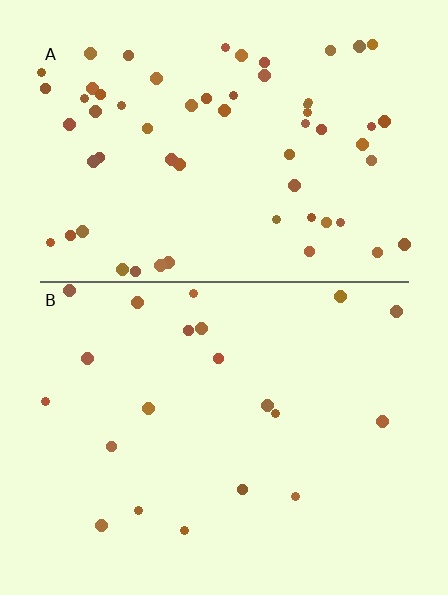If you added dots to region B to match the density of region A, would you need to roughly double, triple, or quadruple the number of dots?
Approximately triple.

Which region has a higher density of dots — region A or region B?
A (the top).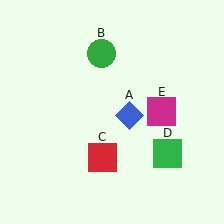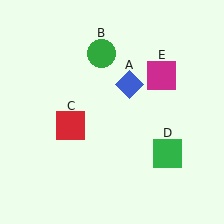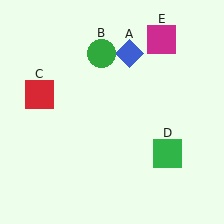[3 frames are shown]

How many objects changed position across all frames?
3 objects changed position: blue diamond (object A), red square (object C), magenta square (object E).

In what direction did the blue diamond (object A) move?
The blue diamond (object A) moved up.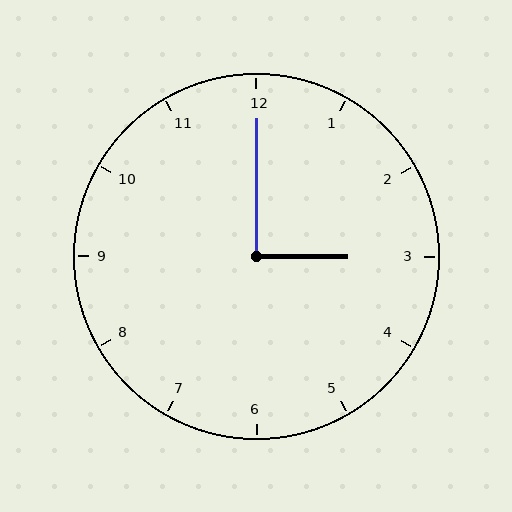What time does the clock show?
3:00.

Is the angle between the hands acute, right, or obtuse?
It is right.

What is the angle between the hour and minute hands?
Approximately 90 degrees.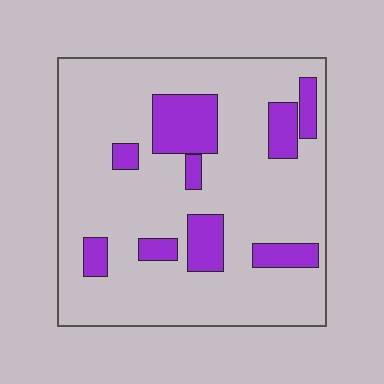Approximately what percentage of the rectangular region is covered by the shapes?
Approximately 20%.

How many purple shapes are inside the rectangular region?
9.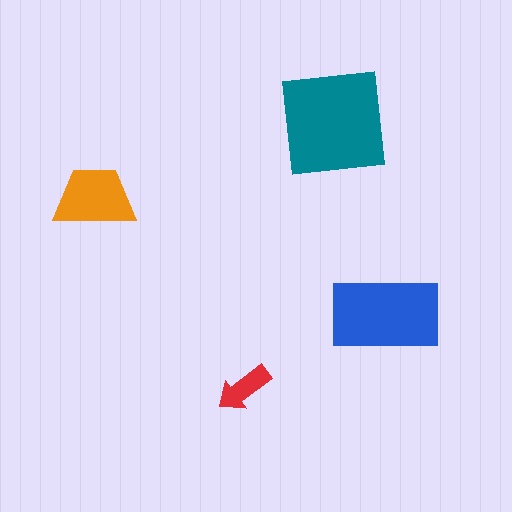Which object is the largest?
The teal square.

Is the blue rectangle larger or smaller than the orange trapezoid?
Larger.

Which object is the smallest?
The red arrow.